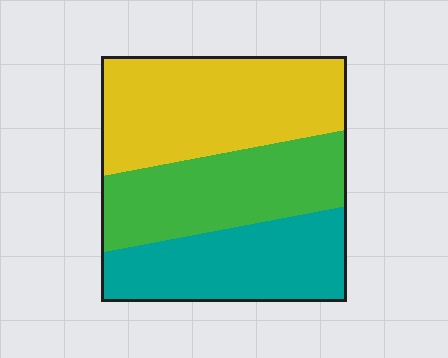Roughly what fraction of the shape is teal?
Teal takes up about one third (1/3) of the shape.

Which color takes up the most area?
Yellow, at roughly 40%.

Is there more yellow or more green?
Yellow.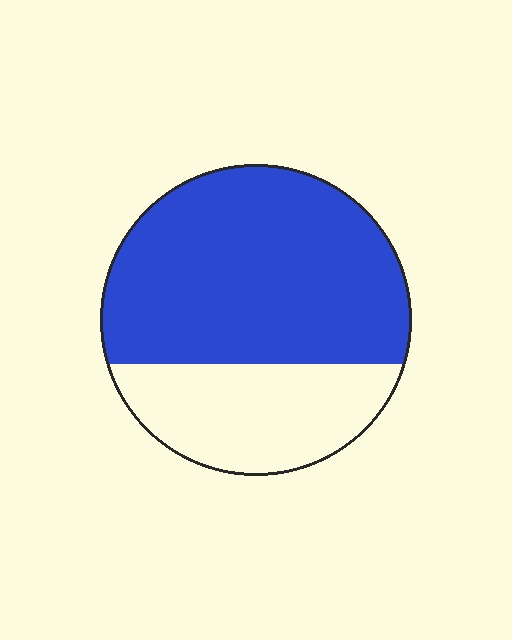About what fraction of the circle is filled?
About two thirds (2/3).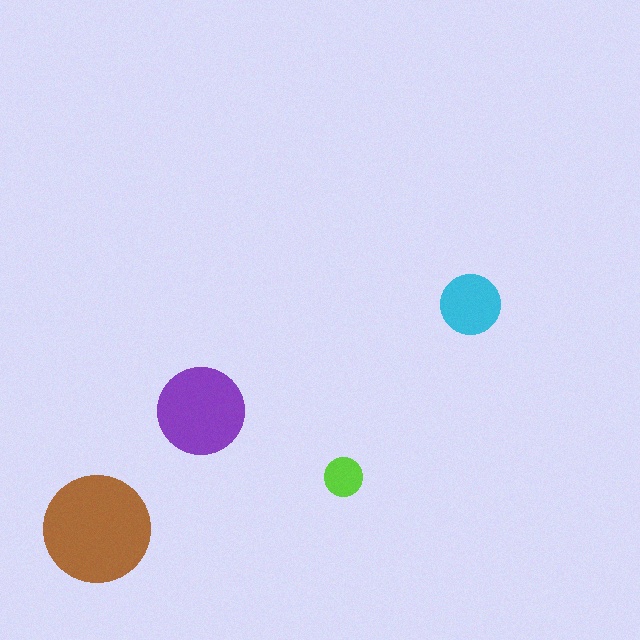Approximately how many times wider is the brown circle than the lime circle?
About 3 times wider.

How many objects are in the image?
There are 4 objects in the image.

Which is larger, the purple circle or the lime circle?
The purple one.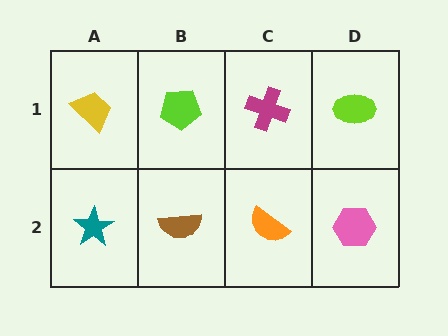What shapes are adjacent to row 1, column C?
An orange semicircle (row 2, column C), a lime pentagon (row 1, column B), a lime ellipse (row 1, column D).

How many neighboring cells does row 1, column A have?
2.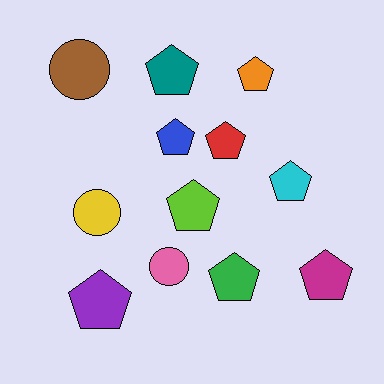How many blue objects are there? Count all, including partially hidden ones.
There is 1 blue object.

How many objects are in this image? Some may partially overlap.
There are 12 objects.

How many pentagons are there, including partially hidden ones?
There are 9 pentagons.